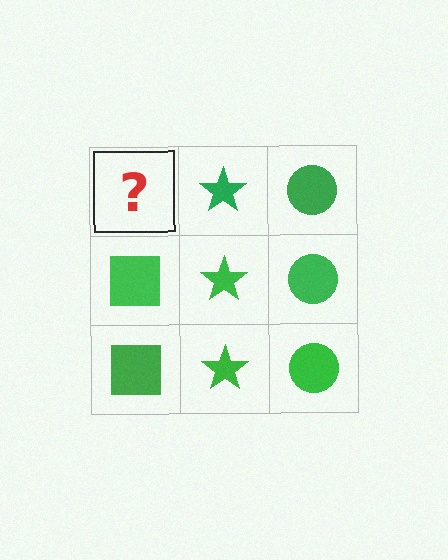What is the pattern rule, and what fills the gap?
The rule is that each column has a consistent shape. The gap should be filled with a green square.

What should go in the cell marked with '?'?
The missing cell should contain a green square.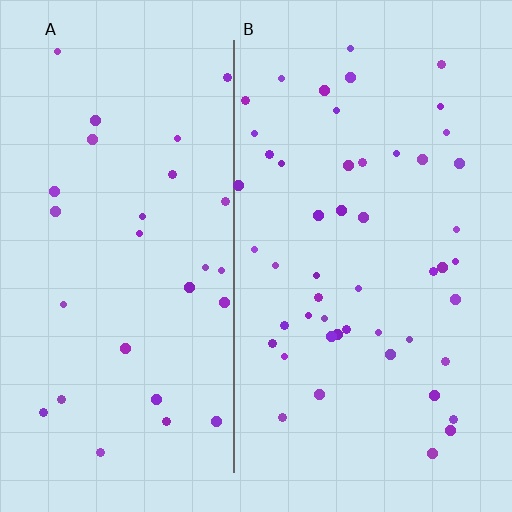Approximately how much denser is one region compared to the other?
Approximately 1.7× — region B over region A.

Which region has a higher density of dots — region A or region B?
B (the right).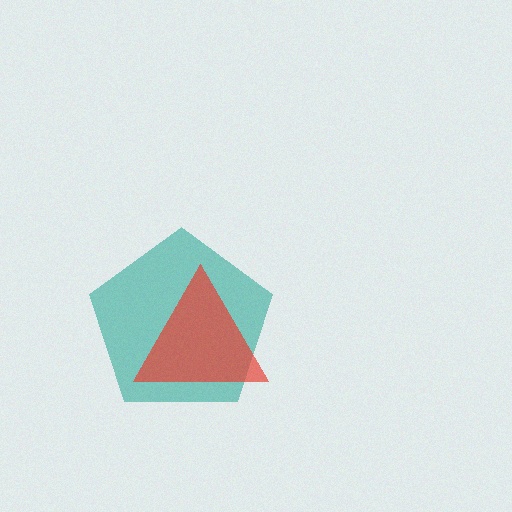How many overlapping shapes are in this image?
There are 2 overlapping shapes in the image.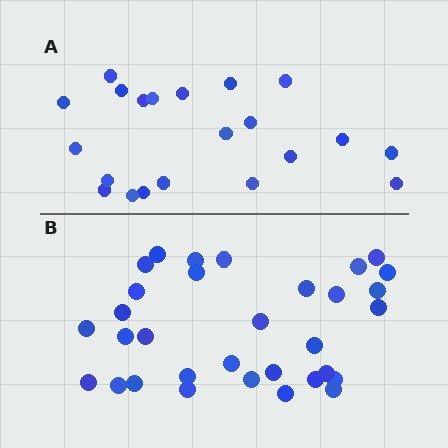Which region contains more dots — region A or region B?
Region B (the bottom region) has more dots.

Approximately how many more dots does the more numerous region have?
Region B has roughly 12 or so more dots than region A.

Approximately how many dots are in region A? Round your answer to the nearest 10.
About 20 dots. (The exact count is 21, which rounds to 20.)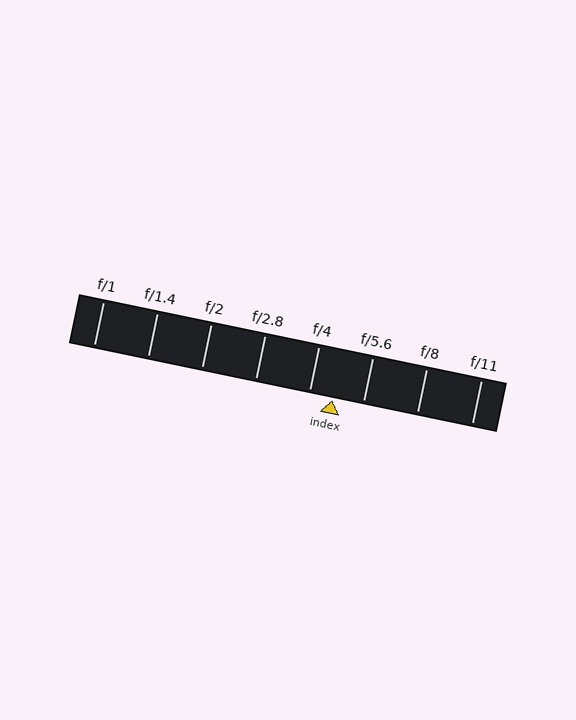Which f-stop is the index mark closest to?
The index mark is closest to f/4.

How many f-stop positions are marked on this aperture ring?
There are 8 f-stop positions marked.